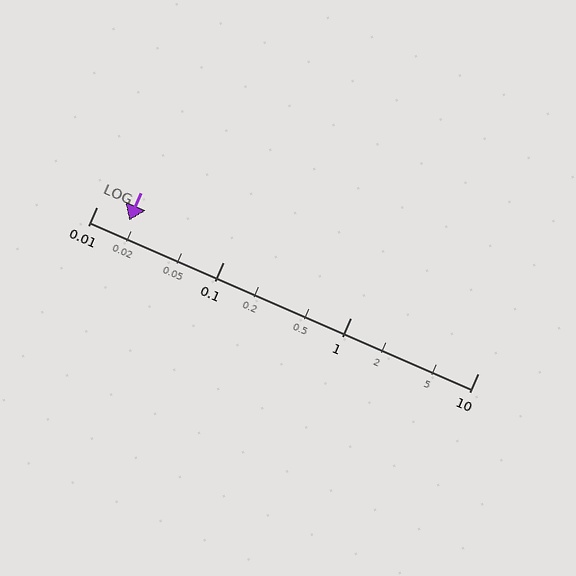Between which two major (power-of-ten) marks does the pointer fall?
The pointer is between 0.01 and 0.1.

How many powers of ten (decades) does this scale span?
The scale spans 3 decades, from 0.01 to 10.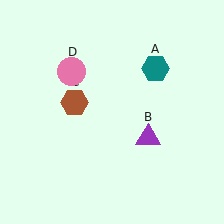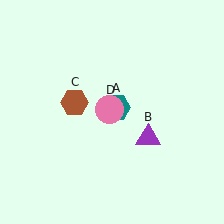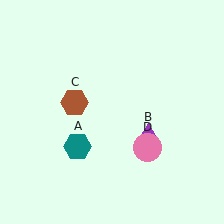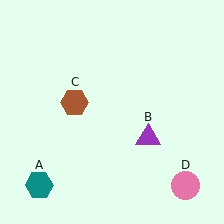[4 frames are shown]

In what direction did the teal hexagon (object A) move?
The teal hexagon (object A) moved down and to the left.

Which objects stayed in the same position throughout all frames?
Purple triangle (object B) and brown hexagon (object C) remained stationary.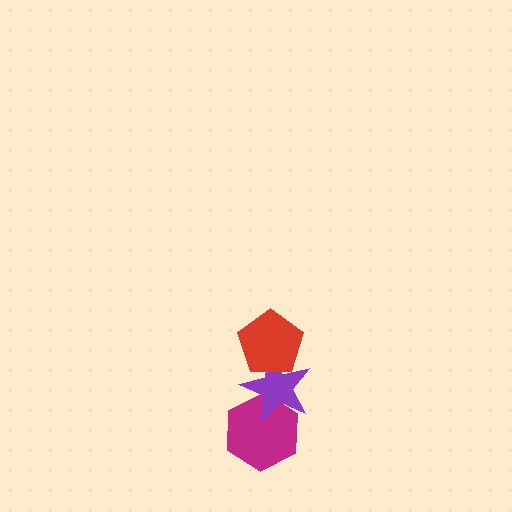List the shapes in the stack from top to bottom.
From top to bottom: the red pentagon, the purple star, the magenta hexagon.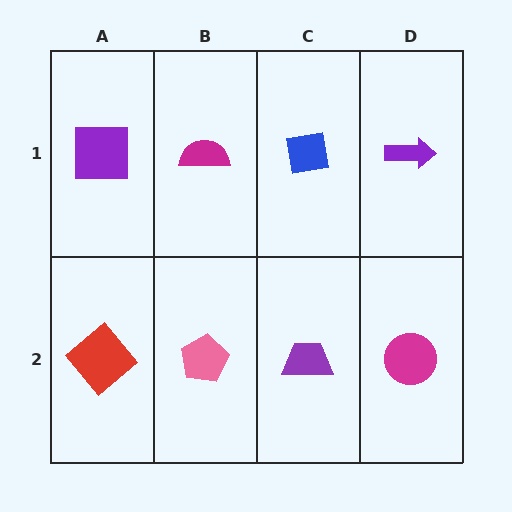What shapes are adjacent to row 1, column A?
A red diamond (row 2, column A), a magenta semicircle (row 1, column B).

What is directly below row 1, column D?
A magenta circle.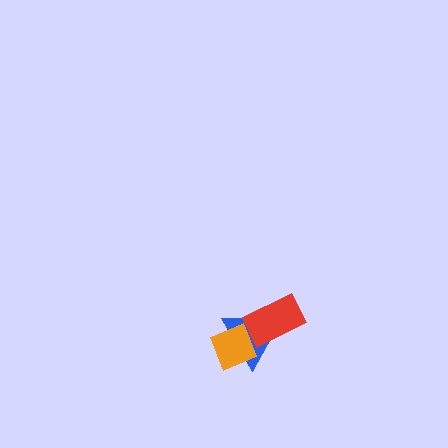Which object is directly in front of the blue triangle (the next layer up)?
The orange diamond is directly in front of the blue triangle.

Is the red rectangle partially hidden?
No, no other shape covers it.